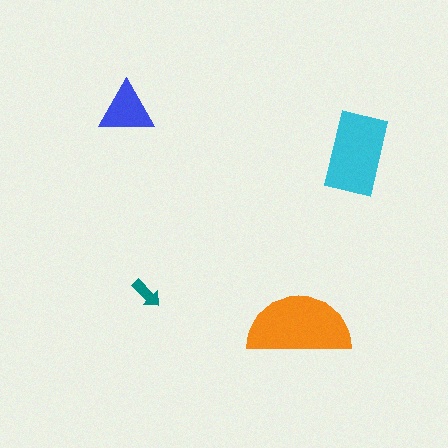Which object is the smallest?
The teal arrow.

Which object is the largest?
The orange semicircle.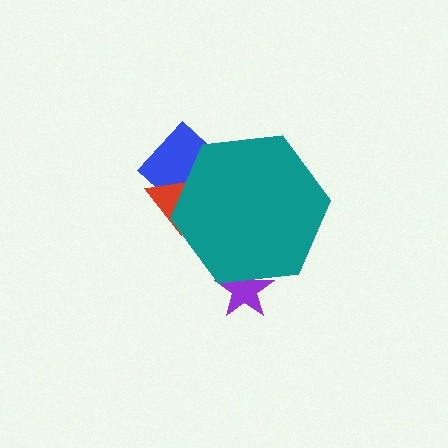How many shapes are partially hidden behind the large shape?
3 shapes are partially hidden.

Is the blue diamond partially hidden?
Yes, the blue diamond is partially hidden behind the teal hexagon.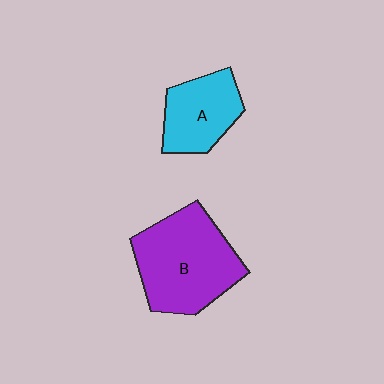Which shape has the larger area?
Shape B (purple).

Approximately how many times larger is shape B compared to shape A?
Approximately 1.7 times.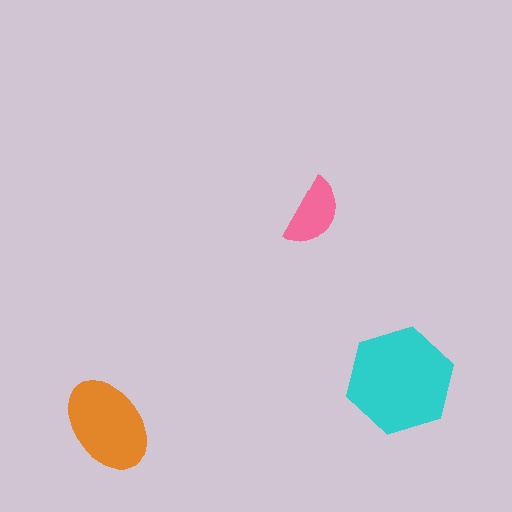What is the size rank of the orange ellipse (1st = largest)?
2nd.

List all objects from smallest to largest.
The pink semicircle, the orange ellipse, the cyan hexagon.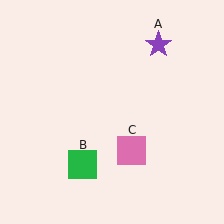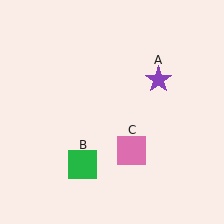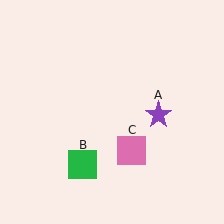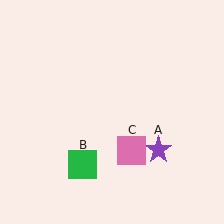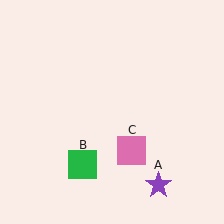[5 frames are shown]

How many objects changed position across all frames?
1 object changed position: purple star (object A).